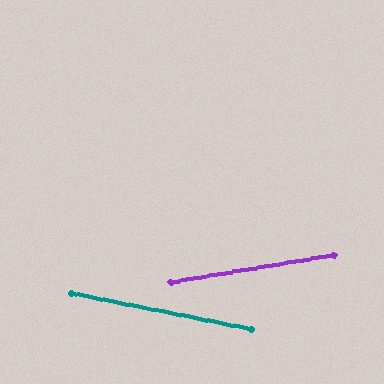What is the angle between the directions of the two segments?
Approximately 21 degrees.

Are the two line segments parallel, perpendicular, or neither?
Neither parallel nor perpendicular — they differ by about 21°.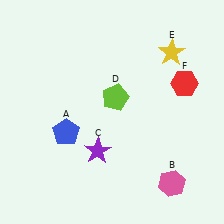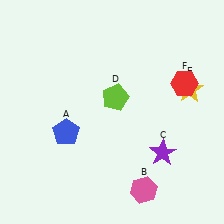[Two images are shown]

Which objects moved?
The objects that moved are: the pink hexagon (B), the purple star (C), the yellow star (E).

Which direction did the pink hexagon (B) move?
The pink hexagon (B) moved left.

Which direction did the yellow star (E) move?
The yellow star (E) moved down.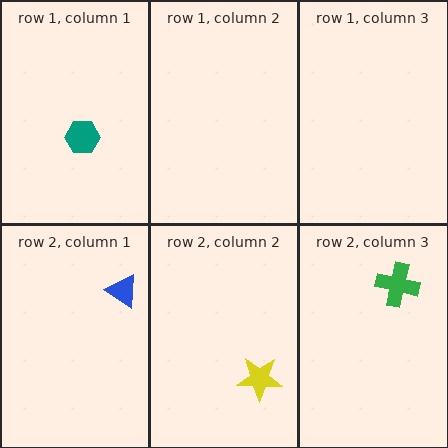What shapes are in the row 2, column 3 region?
The green cross.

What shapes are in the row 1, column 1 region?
The teal hexagon.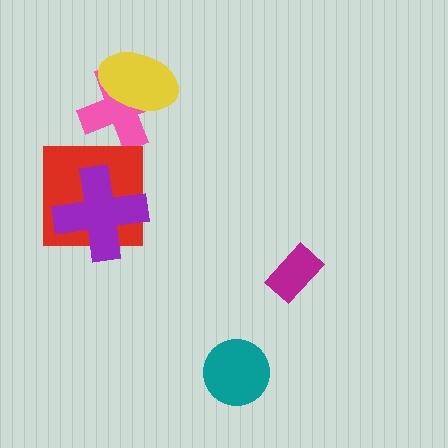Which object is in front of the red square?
The purple cross is in front of the red square.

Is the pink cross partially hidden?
Yes, it is partially covered by another shape.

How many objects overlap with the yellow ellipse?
1 object overlaps with the yellow ellipse.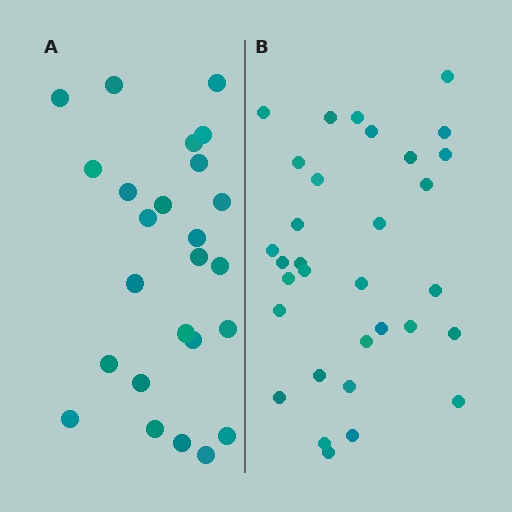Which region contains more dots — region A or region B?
Region B (the right region) has more dots.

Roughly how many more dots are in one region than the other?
Region B has roughly 8 or so more dots than region A.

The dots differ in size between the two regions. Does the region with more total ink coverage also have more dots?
No. Region A has more total ink coverage because its dots are larger, but region B actually contains more individual dots. Total area can be misleading — the number of items is what matters here.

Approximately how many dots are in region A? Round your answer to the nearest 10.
About 20 dots. (The exact count is 25, which rounds to 20.)